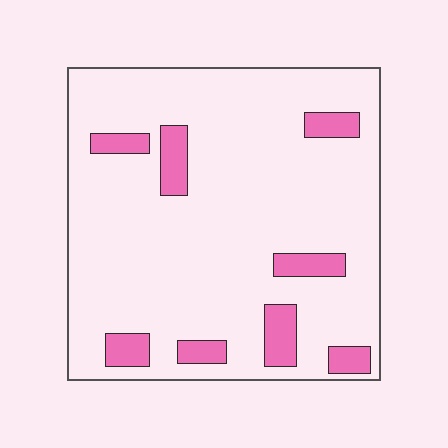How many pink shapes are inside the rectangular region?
8.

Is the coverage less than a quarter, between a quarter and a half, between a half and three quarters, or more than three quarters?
Less than a quarter.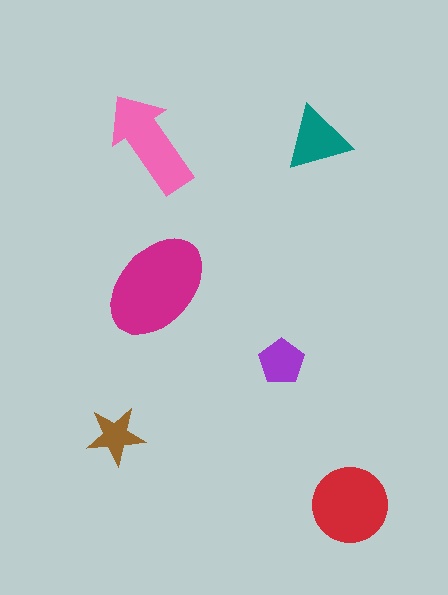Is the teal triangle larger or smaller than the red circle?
Smaller.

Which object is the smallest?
The brown star.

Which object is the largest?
The magenta ellipse.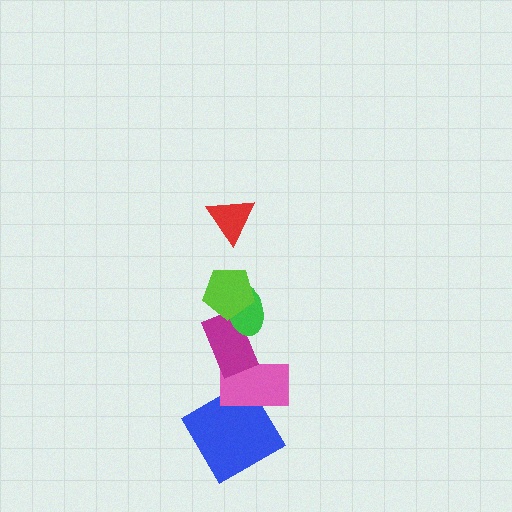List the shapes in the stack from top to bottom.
From top to bottom: the red triangle, the lime pentagon, the green ellipse, the magenta rectangle, the pink rectangle, the blue diamond.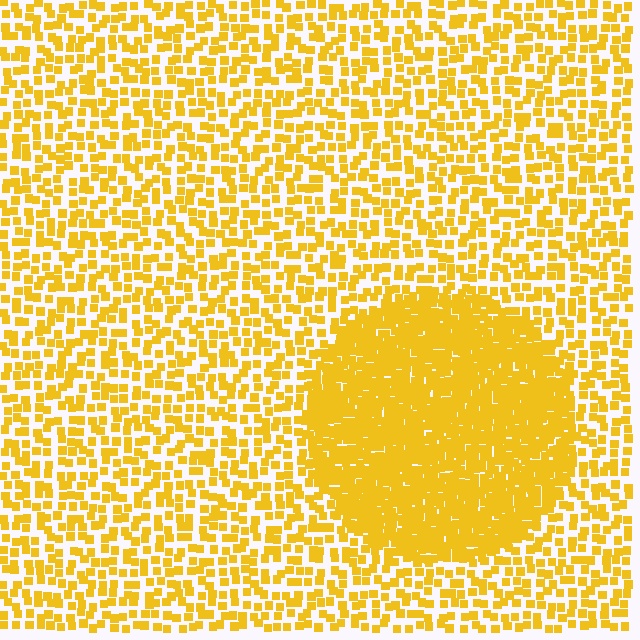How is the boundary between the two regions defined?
The boundary is defined by a change in element density (approximately 2.5x ratio). All elements are the same color, size, and shape.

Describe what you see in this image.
The image contains small yellow elements arranged at two different densities. A circle-shaped region is visible where the elements are more densely packed than the surrounding area.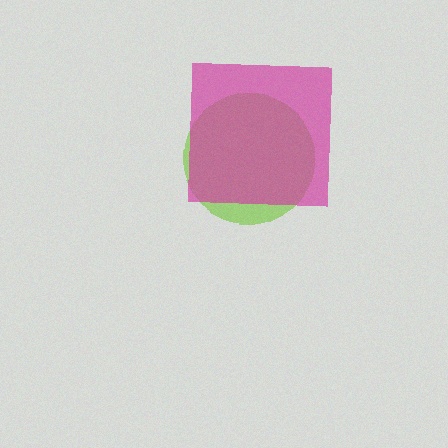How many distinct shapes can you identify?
There are 2 distinct shapes: a lime circle, a magenta square.